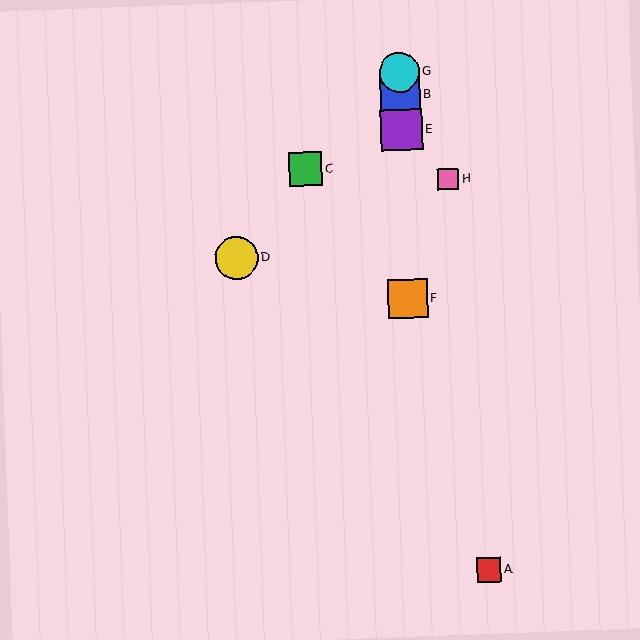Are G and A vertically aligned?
No, G is at x≈399 and A is at x≈489.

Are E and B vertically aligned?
Yes, both are at x≈401.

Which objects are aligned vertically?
Objects B, E, F, G are aligned vertically.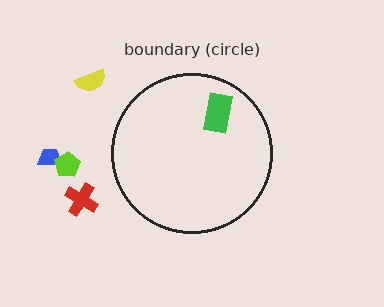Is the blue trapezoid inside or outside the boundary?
Outside.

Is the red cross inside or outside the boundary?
Outside.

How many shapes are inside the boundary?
1 inside, 4 outside.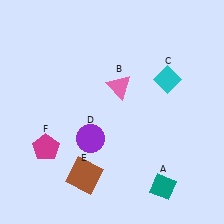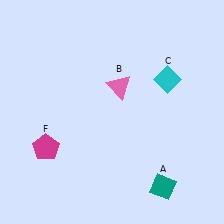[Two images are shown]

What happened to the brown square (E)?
The brown square (E) was removed in Image 2. It was in the bottom-left area of Image 1.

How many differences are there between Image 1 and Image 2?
There are 2 differences between the two images.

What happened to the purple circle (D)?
The purple circle (D) was removed in Image 2. It was in the bottom-left area of Image 1.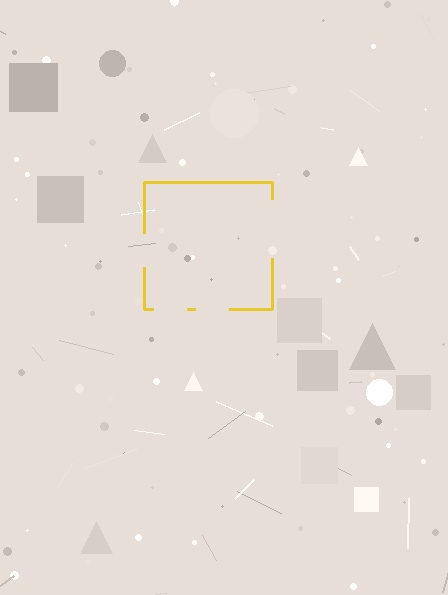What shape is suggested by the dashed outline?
The dashed outline suggests a square.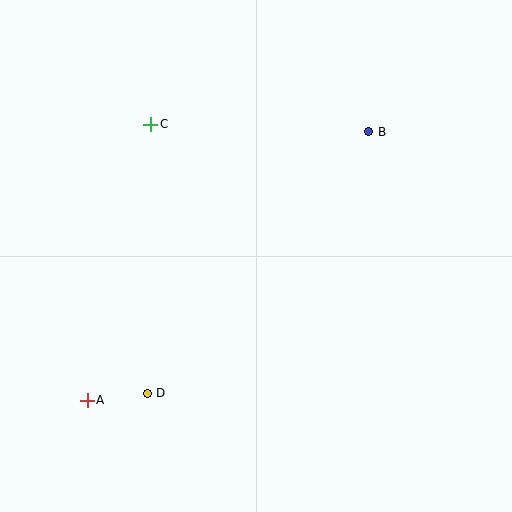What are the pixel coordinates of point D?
Point D is at (147, 393).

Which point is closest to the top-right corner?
Point B is closest to the top-right corner.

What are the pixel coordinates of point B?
Point B is at (369, 132).